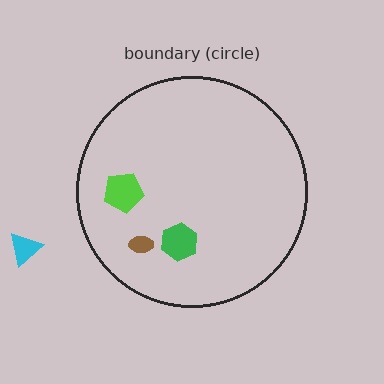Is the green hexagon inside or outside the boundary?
Inside.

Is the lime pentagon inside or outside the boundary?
Inside.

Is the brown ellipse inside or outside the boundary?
Inside.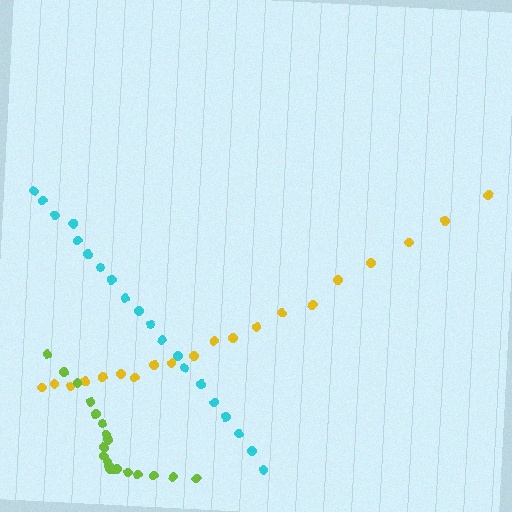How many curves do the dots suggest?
There are 3 distinct paths.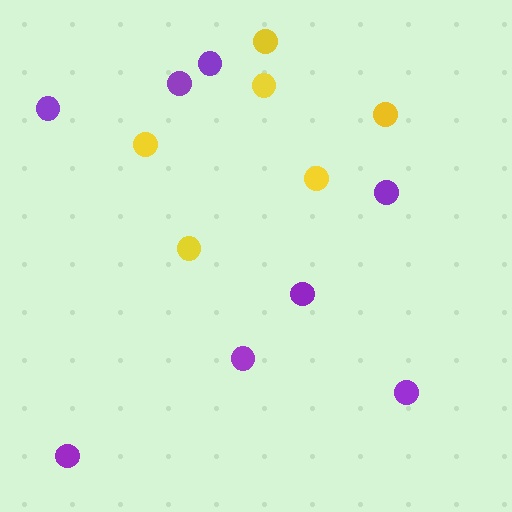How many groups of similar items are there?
There are 2 groups: one group of purple circles (8) and one group of yellow circles (6).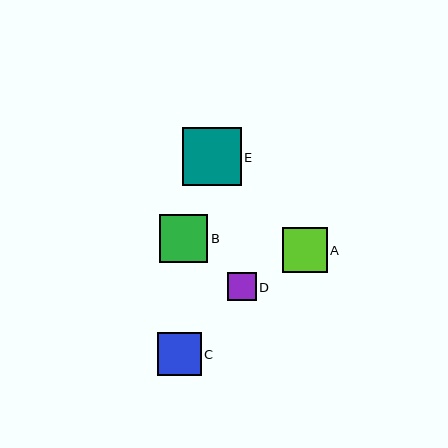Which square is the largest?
Square E is the largest with a size of approximately 59 pixels.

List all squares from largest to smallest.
From largest to smallest: E, B, A, C, D.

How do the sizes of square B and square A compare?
Square B and square A are approximately the same size.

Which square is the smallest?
Square D is the smallest with a size of approximately 28 pixels.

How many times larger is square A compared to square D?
Square A is approximately 1.6 times the size of square D.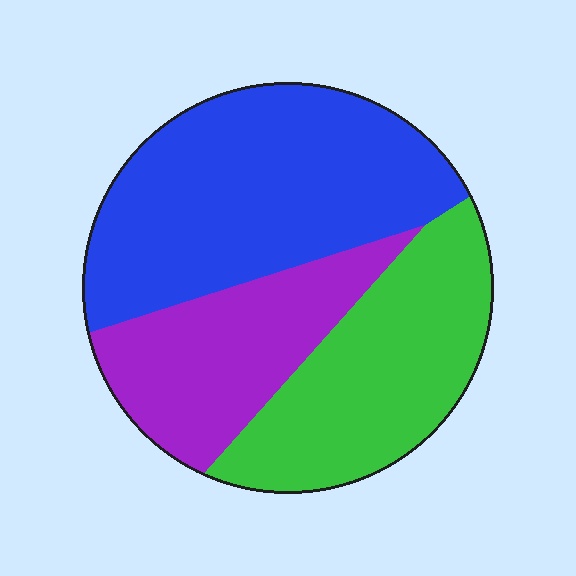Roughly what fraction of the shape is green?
Green takes up between a sixth and a third of the shape.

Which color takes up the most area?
Blue, at roughly 45%.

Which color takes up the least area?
Purple, at roughly 25%.